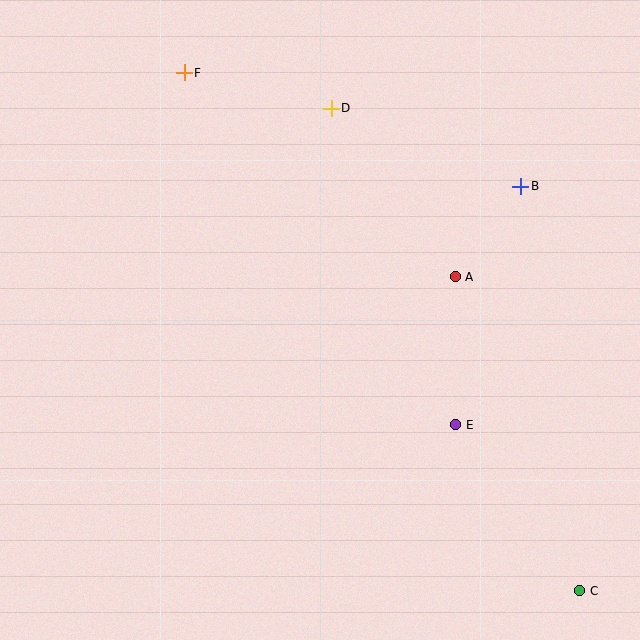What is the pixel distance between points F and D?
The distance between F and D is 151 pixels.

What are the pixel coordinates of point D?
Point D is at (331, 108).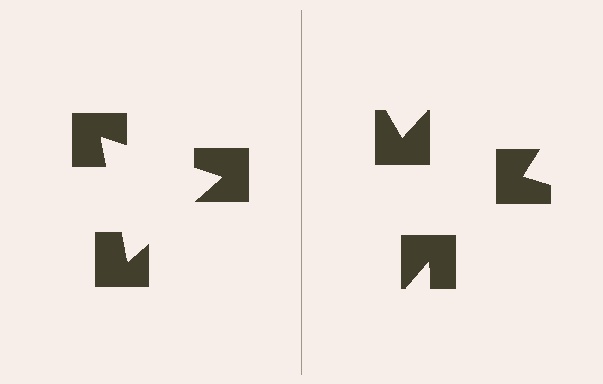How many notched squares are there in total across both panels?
6 — 3 on each side.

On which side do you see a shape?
An illusory triangle appears on the left side. On the right side the wedge cuts are rotated, so no coherent shape forms.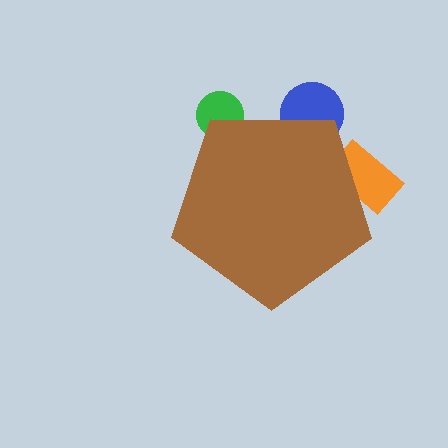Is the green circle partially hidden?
Yes, the green circle is partially hidden behind the brown pentagon.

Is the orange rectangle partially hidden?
Yes, the orange rectangle is partially hidden behind the brown pentagon.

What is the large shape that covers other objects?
A brown pentagon.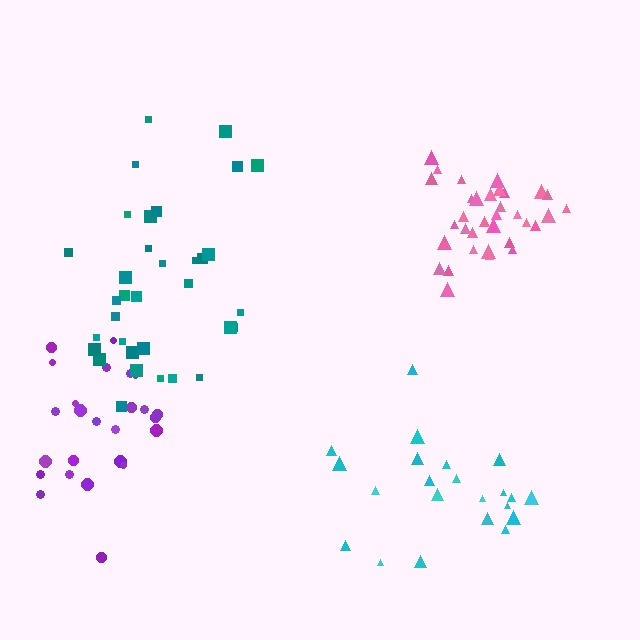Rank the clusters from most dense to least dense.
pink, purple, teal, cyan.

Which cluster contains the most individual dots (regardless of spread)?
Pink (34).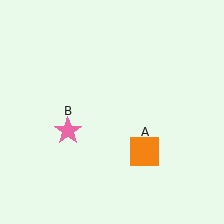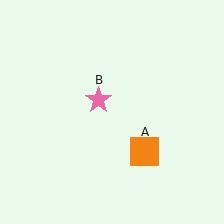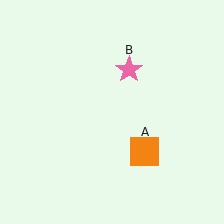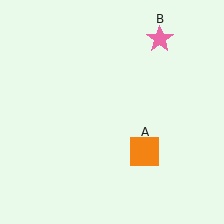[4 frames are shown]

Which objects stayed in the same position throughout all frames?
Orange square (object A) remained stationary.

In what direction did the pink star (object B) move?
The pink star (object B) moved up and to the right.